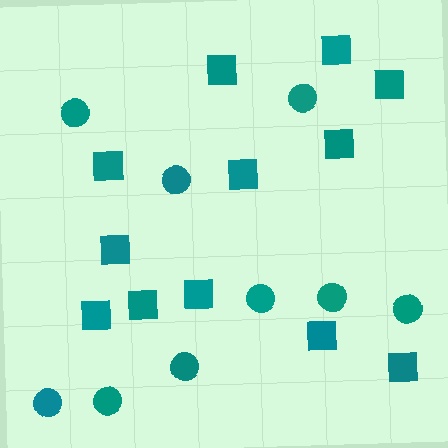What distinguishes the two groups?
There are 2 groups: one group of circles (9) and one group of squares (12).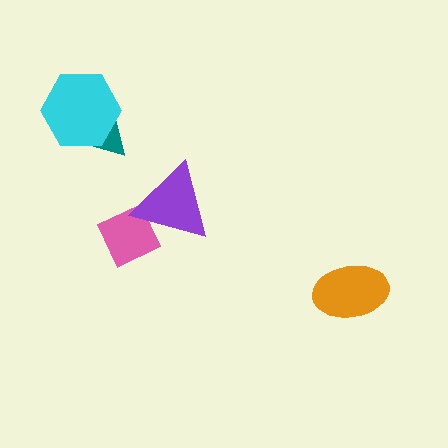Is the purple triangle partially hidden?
No, no other shape covers it.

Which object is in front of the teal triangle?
The cyan hexagon is in front of the teal triangle.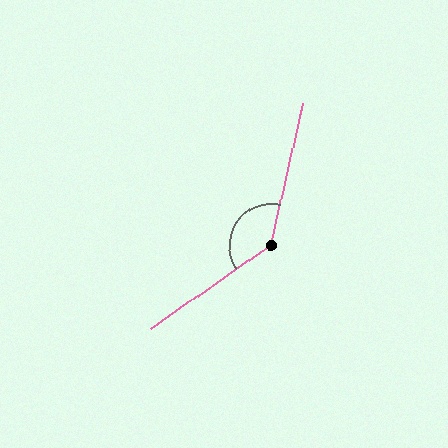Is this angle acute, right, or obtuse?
It is obtuse.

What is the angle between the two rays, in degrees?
Approximately 138 degrees.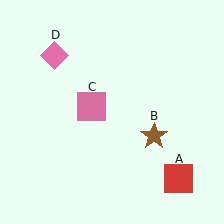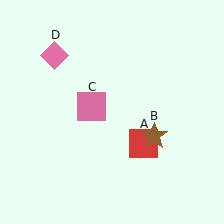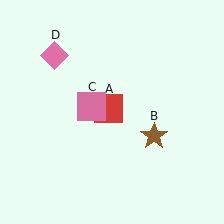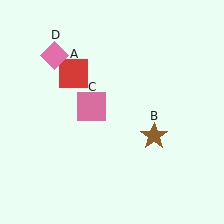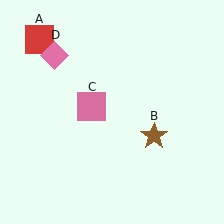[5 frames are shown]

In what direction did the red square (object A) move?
The red square (object A) moved up and to the left.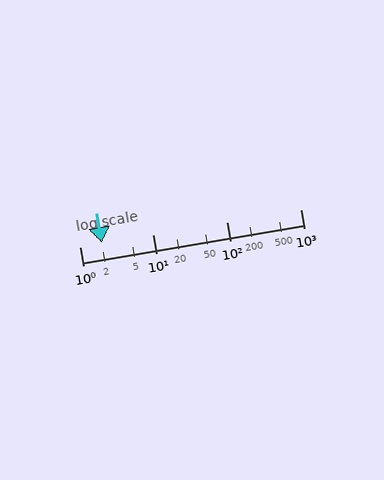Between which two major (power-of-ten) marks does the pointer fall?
The pointer is between 1 and 10.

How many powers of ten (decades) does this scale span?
The scale spans 3 decades, from 1 to 1000.